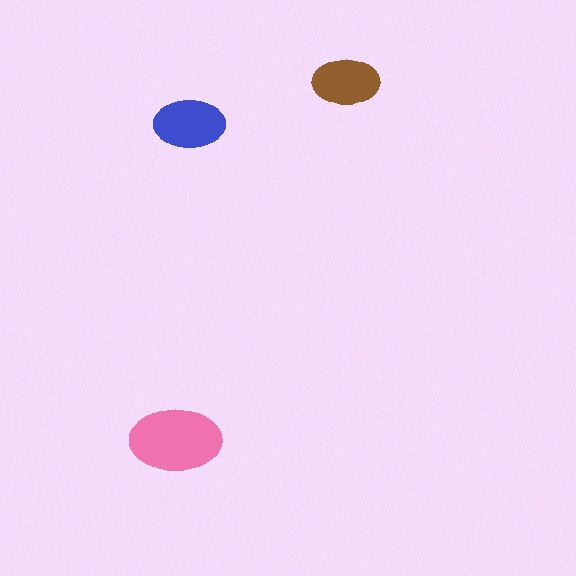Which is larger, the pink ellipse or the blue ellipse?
The pink one.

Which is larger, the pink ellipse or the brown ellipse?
The pink one.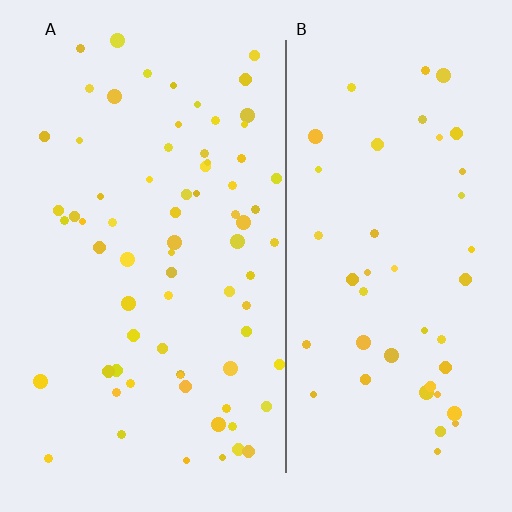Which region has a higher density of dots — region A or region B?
A (the left).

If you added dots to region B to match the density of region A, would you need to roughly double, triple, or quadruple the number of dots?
Approximately double.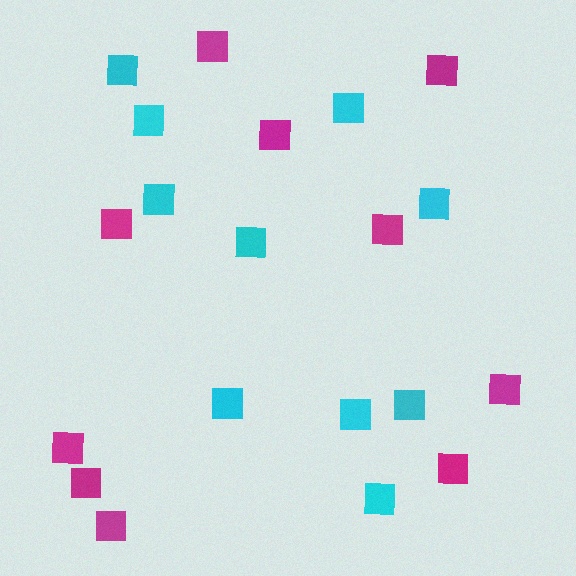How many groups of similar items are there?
There are 2 groups: one group of magenta squares (10) and one group of cyan squares (10).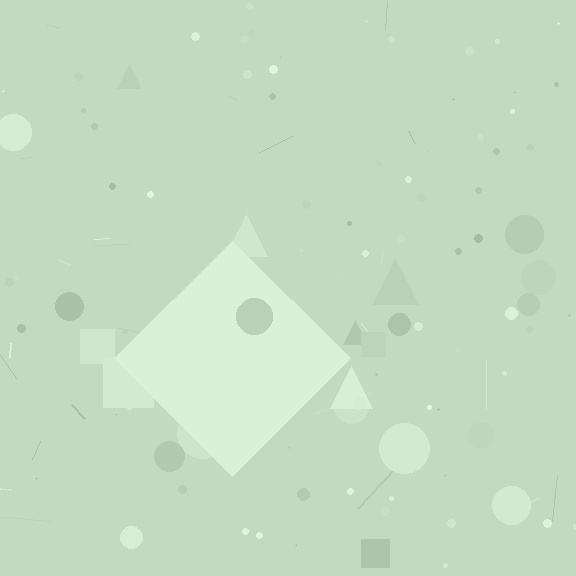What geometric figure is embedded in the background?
A diamond is embedded in the background.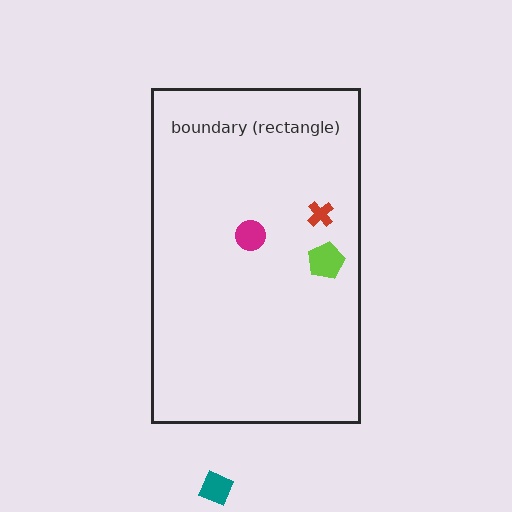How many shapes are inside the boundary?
3 inside, 1 outside.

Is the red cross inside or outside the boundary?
Inside.